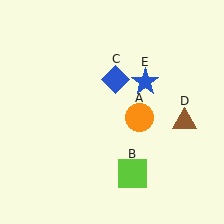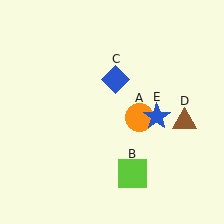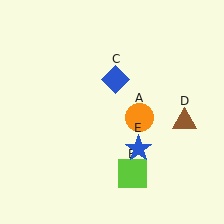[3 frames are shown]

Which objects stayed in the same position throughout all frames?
Orange circle (object A) and lime square (object B) and blue diamond (object C) and brown triangle (object D) remained stationary.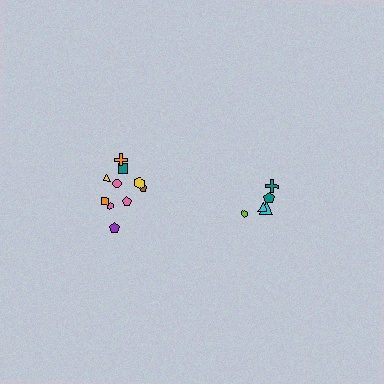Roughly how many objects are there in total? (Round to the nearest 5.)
Roughly 15 objects in total.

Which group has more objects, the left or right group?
The left group.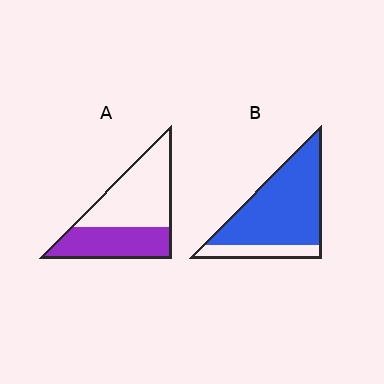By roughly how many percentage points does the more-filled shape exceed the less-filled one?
By roughly 40 percentage points (B over A).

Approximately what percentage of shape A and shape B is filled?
A is approximately 40% and B is approximately 80%.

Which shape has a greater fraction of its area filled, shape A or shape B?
Shape B.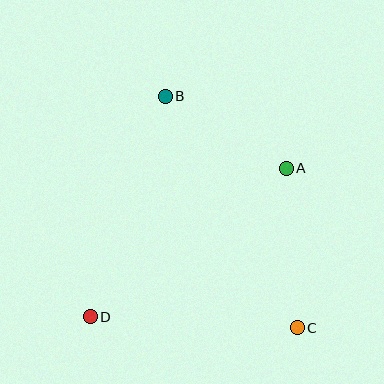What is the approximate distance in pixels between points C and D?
The distance between C and D is approximately 207 pixels.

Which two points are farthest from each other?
Points B and C are farthest from each other.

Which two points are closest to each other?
Points A and B are closest to each other.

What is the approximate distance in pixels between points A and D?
The distance between A and D is approximately 246 pixels.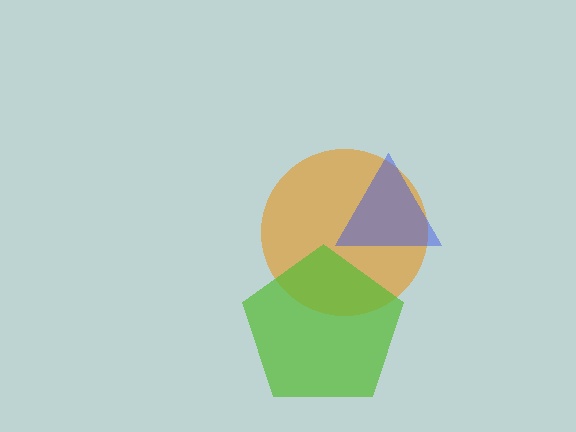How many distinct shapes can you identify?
There are 3 distinct shapes: an orange circle, a lime pentagon, a blue triangle.